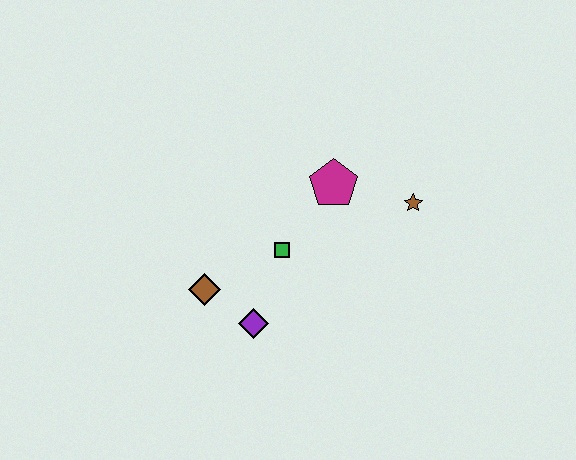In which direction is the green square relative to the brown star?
The green square is to the left of the brown star.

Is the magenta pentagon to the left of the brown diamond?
No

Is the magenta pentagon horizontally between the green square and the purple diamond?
No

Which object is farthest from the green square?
The brown star is farthest from the green square.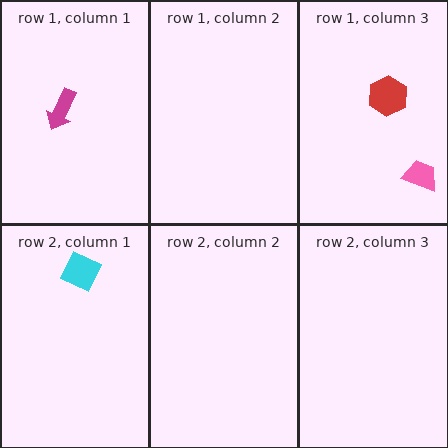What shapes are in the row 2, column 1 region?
The cyan square.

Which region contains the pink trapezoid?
The row 1, column 3 region.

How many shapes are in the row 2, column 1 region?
1.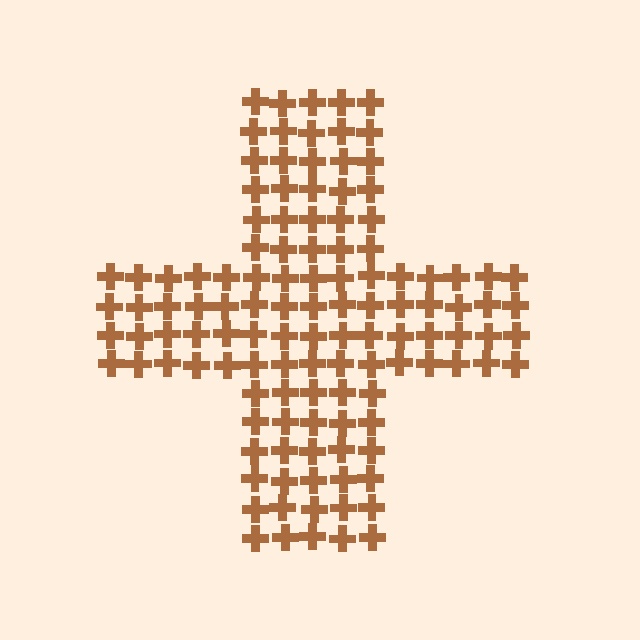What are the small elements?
The small elements are crosses.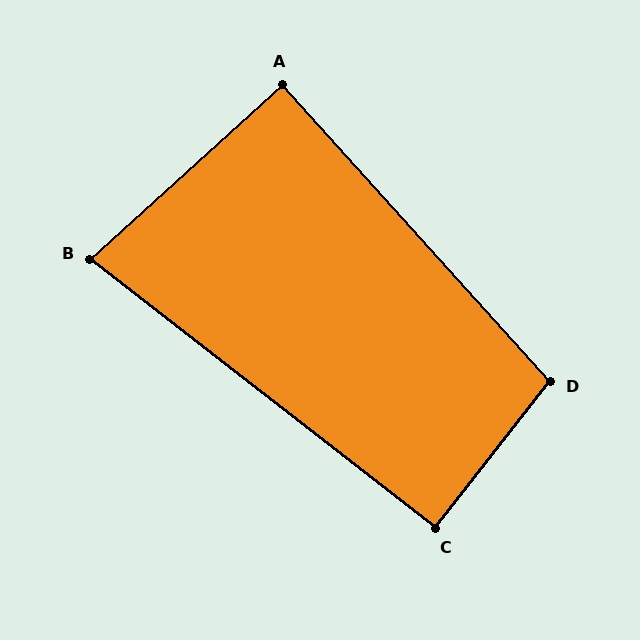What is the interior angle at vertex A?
Approximately 90 degrees (approximately right).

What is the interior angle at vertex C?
Approximately 90 degrees (approximately right).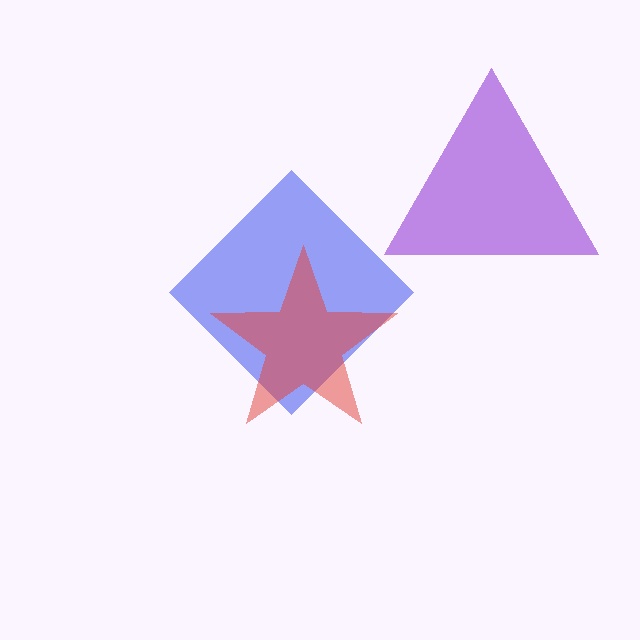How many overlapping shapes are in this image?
There are 3 overlapping shapes in the image.